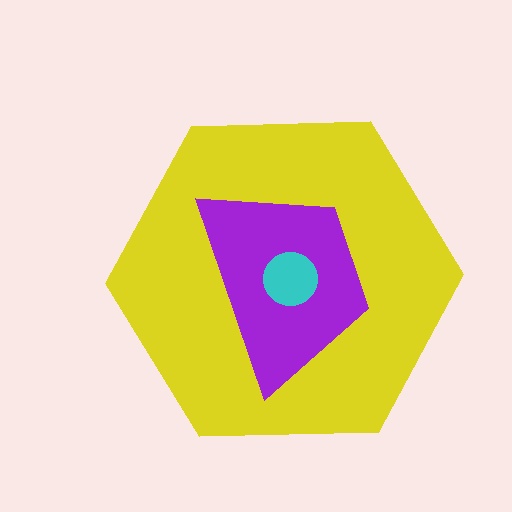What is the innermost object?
The cyan circle.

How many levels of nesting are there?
3.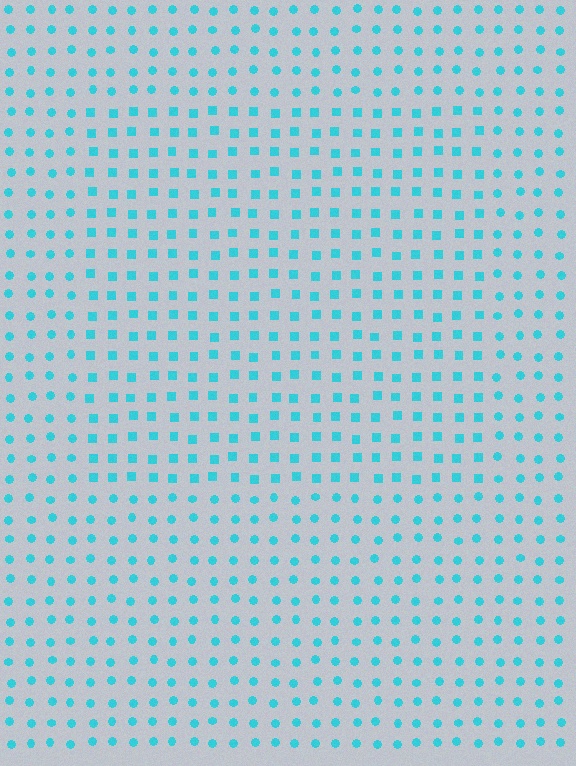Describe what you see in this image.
The image is filled with small cyan elements arranged in a uniform grid. A rectangle-shaped region contains squares, while the surrounding area contains circles. The boundary is defined purely by the change in element shape.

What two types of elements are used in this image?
The image uses squares inside the rectangle region and circles outside it.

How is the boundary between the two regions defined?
The boundary is defined by a change in element shape: squares inside vs. circles outside. All elements share the same color and spacing.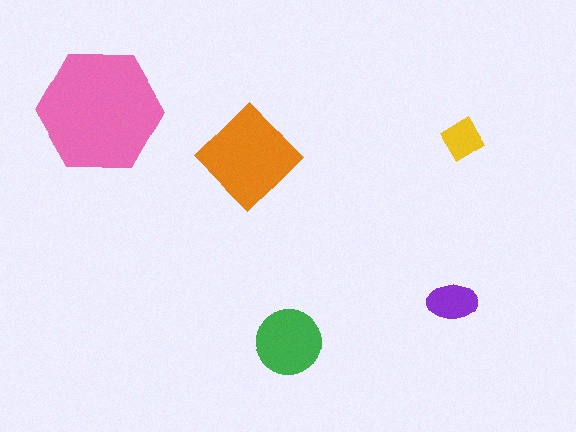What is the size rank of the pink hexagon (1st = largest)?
1st.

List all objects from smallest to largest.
The yellow diamond, the purple ellipse, the green circle, the orange diamond, the pink hexagon.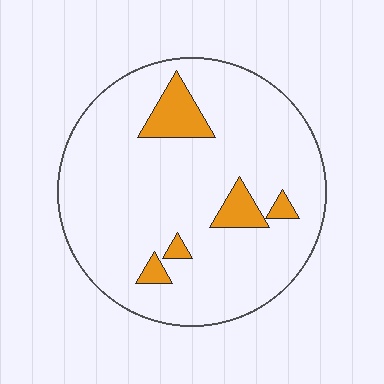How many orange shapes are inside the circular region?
5.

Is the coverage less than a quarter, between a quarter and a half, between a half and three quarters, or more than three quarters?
Less than a quarter.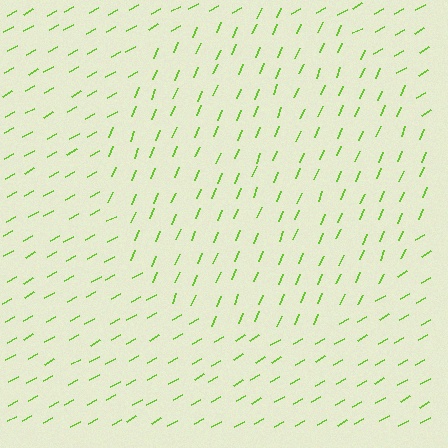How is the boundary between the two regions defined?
The boundary is defined purely by a change in line orientation (approximately 38 degrees difference). All lines are the same color and thickness.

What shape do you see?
I see a circle.